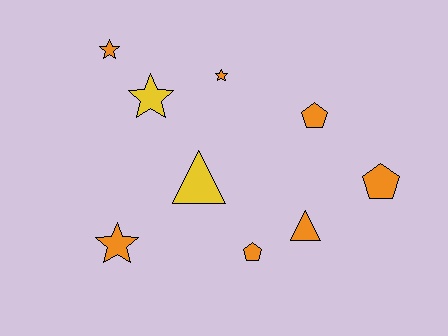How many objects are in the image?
There are 9 objects.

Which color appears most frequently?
Orange, with 7 objects.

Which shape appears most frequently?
Star, with 4 objects.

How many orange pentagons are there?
There are 3 orange pentagons.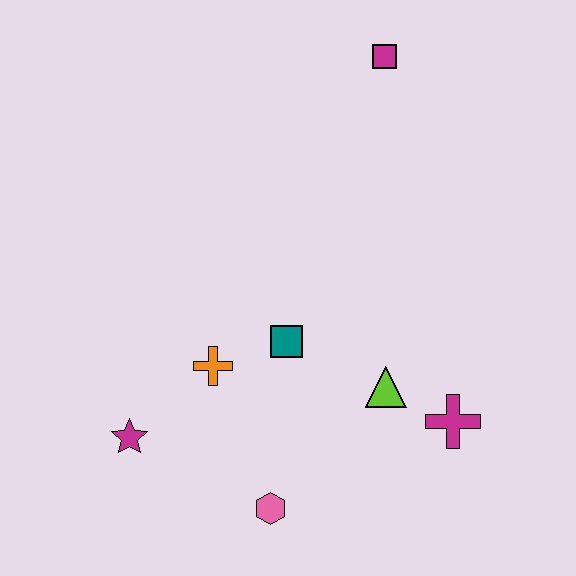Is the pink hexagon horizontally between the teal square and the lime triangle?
No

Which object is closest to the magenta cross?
The lime triangle is closest to the magenta cross.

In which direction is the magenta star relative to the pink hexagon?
The magenta star is to the left of the pink hexagon.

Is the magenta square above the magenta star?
Yes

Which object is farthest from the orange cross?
The magenta square is farthest from the orange cross.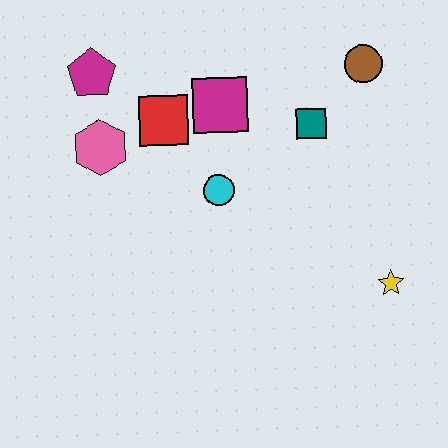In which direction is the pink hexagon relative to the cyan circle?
The pink hexagon is to the left of the cyan circle.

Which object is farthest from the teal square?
The magenta pentagon is farthest from the teal square.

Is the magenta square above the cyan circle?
Yes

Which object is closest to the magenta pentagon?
The pink hexagon is closest to the magenta pentagon.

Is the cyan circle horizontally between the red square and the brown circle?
Yes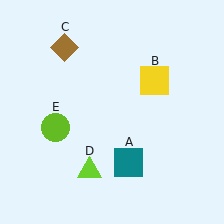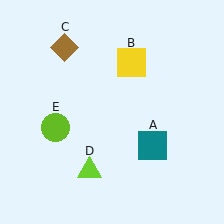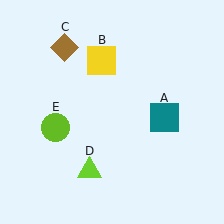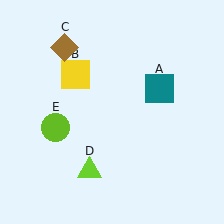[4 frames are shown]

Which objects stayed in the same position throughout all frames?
Brown diamond (object C) and lime triangle (object D) and lime circle (object E) remained stationary.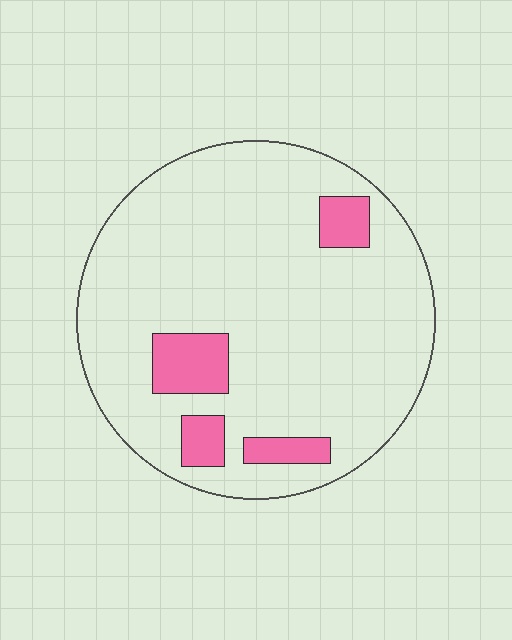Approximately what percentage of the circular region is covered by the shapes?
Approximately 10%.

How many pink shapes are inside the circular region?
4.